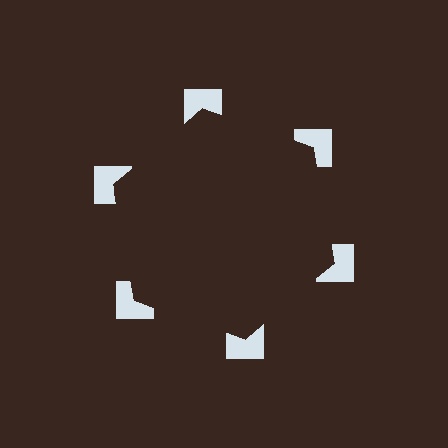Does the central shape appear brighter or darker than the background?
It typically appears slightly darker than the background, even though no actual brightness change is drawn.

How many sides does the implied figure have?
6 sides.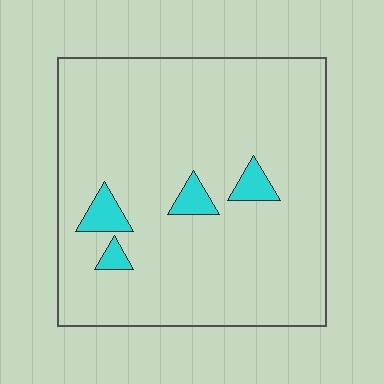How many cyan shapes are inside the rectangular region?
4.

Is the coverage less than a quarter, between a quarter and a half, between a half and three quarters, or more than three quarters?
Less than a quarter.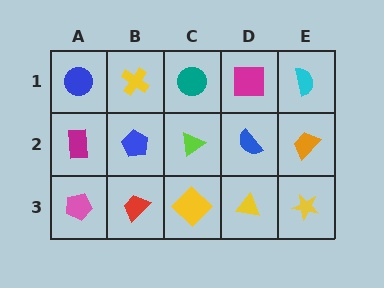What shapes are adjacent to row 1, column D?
A blue semicircle (row 2, column D), a teal circle (row 1, column C), a cyan semicircle (row 1, column E).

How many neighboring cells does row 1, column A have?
2.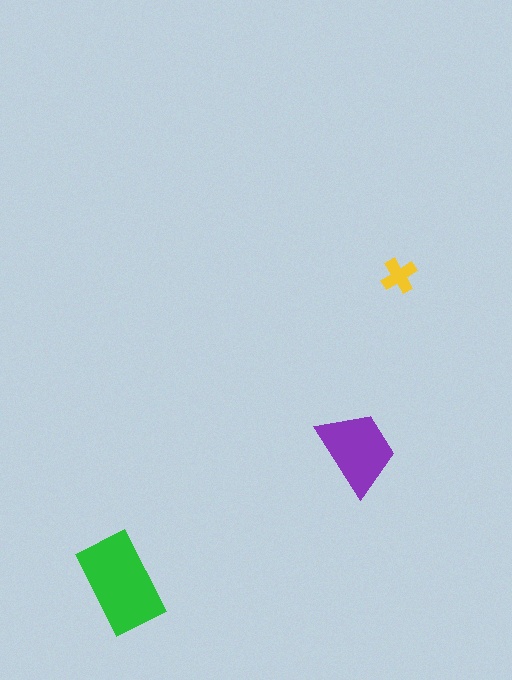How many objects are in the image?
There are 3 objects in the image.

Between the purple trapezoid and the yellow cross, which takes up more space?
The purple trapezoid.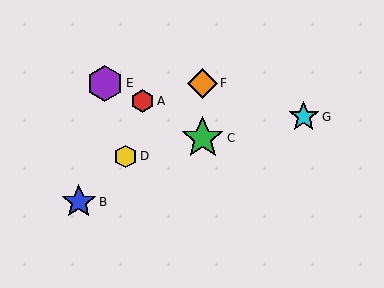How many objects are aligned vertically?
2 objects (C, F) are aligned vertically.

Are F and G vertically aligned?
No, F is at x≈203 and G is at x≈304.